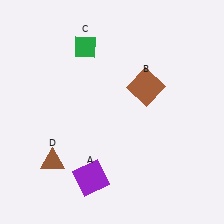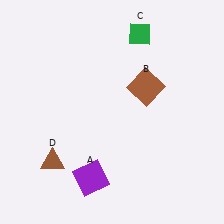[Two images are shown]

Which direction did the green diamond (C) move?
The green diamond (C) moved right.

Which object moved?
The green diamond (C) moved right.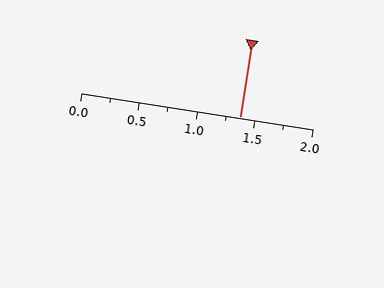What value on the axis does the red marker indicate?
The marker indicates approximately 1.38.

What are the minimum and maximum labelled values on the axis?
The axis runs from 0.0 to 2.0.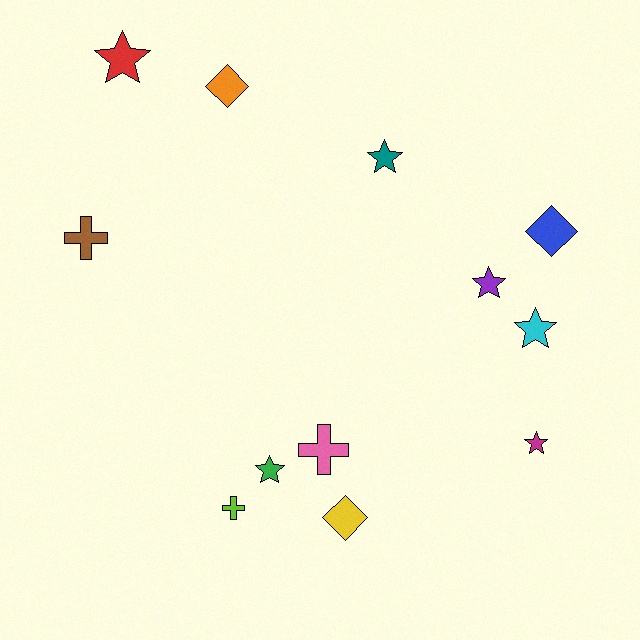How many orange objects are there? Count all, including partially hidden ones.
There is 1 orange object.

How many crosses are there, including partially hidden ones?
There are 3 crosses.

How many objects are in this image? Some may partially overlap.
There are 12 objects.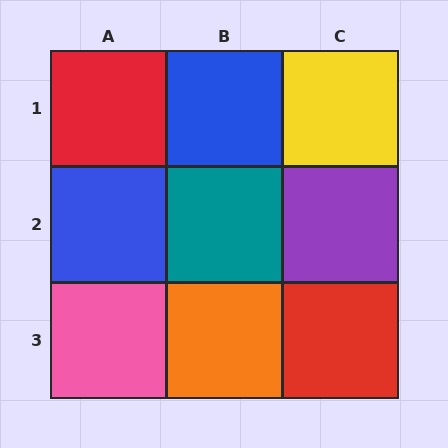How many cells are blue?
2 cells are blue.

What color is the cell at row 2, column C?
Purple.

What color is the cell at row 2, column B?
Teal.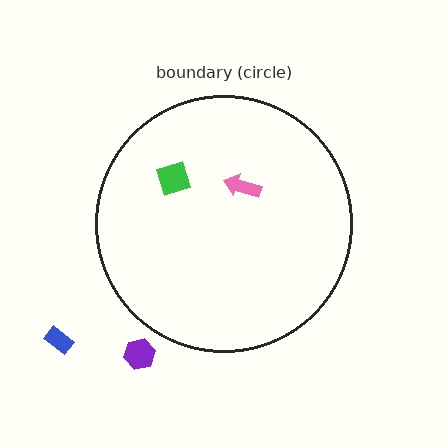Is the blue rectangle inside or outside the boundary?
Outside.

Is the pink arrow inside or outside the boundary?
Inside.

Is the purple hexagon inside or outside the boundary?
Outside.